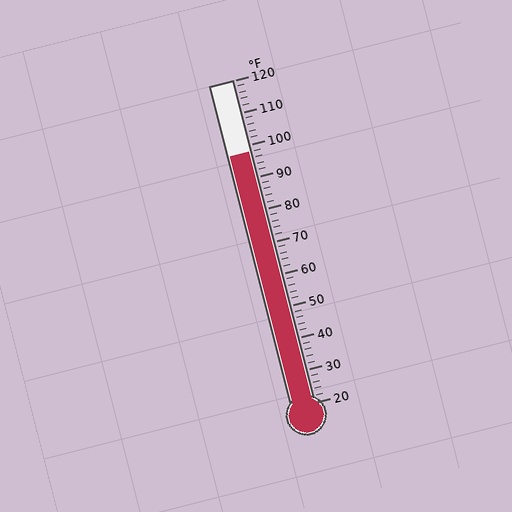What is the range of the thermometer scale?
The thermometer scale ranges from 20°F to 120°F.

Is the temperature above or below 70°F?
The temperature is above 70°F.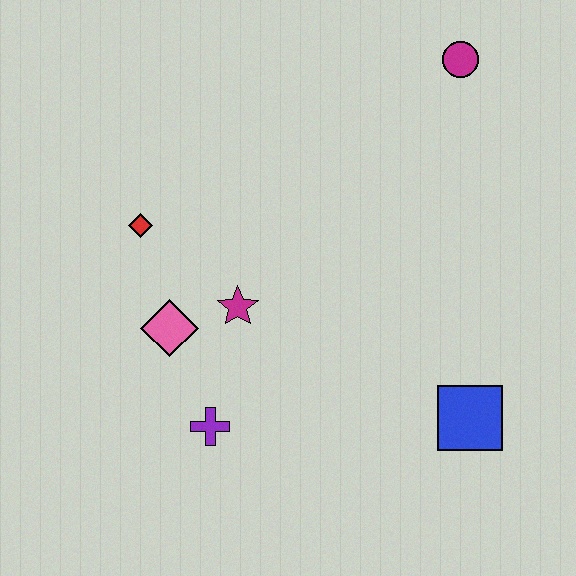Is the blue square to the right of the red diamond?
Yes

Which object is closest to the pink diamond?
The magenta star is closest to the pink diamond.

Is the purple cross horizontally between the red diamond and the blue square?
Yes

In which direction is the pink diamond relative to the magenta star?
The pink diamond is to the left of the magenta star.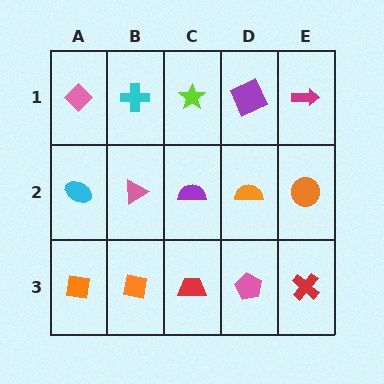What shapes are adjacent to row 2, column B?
A cyan cross (row 1, column B), an orange square (row 3, column B), a cyan ellipse (row 2, column A), a purple semicircle (row 2, column C).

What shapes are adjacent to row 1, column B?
A pink triangle (row 2, column B), a pink diamond (row 1, column A), a lime star (row 1, column C).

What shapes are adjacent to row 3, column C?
A purple semicircle (row 2, column C), an orange square (row 3, column B), a pink pentagon (row 3, column D).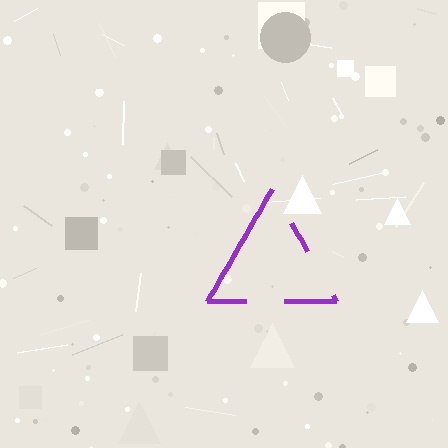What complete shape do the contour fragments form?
The contour fragments form a triangle.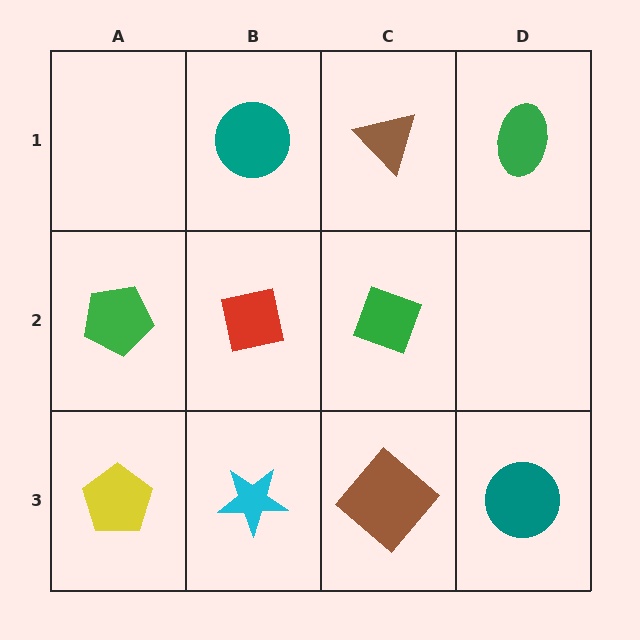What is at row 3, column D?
A teal circle.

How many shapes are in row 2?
3 shapes.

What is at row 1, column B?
A teal circle.